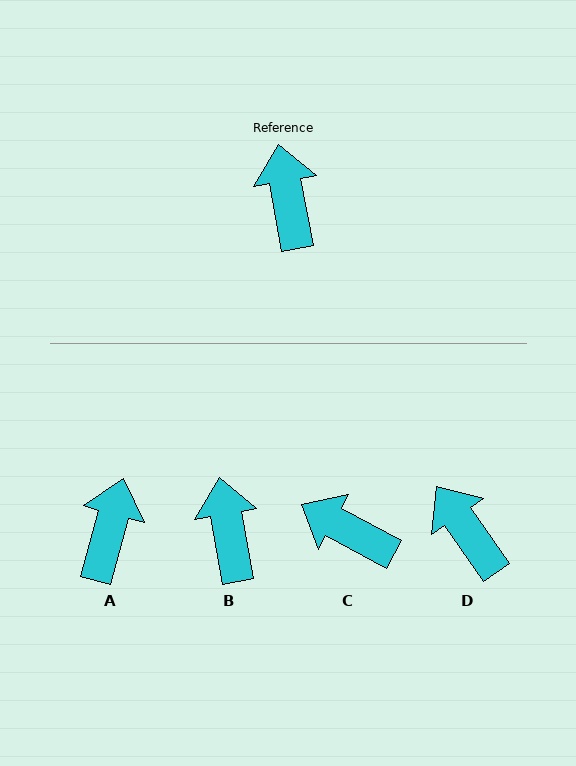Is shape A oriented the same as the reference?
No, it is off by about 26 degrees.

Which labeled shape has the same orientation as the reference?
B.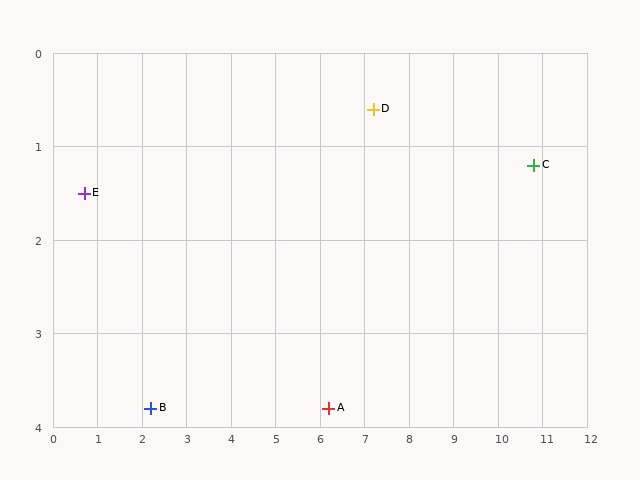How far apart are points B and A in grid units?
Points B and A are about 4.0 grid units apart.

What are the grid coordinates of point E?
Point E is at approximately (0.7, 1.5).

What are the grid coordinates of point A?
Point A is at approximately (6.2, 3.8).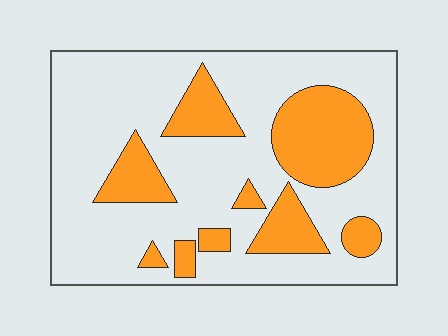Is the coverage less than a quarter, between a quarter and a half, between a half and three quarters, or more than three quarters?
Between a quarter and a half.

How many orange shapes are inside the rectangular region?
9.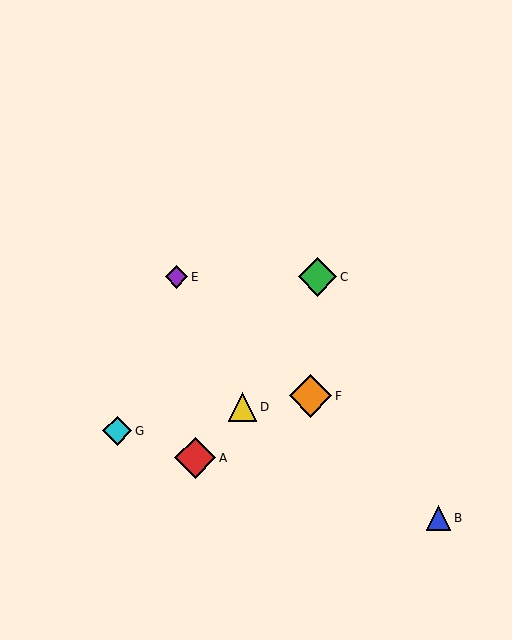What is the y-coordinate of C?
Object C is at y≈277.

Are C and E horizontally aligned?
Yes, both are at y≈277.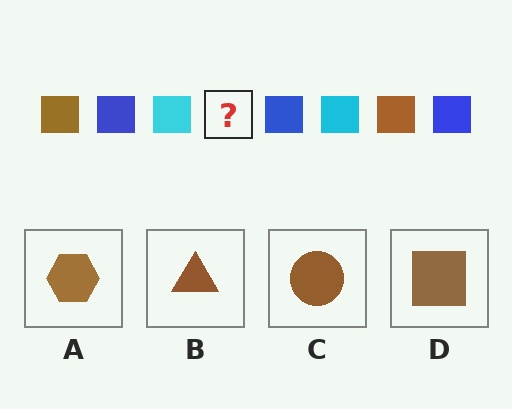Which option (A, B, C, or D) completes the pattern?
D.